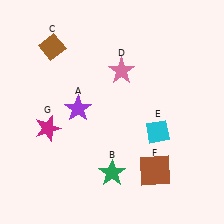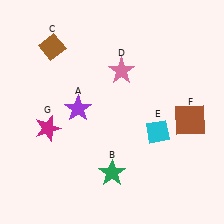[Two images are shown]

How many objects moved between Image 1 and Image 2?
1 object moved between the two images.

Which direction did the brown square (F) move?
The brown square (F) moved up.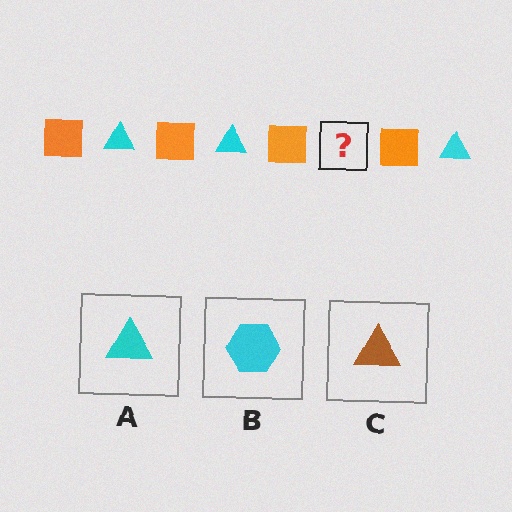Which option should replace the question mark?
Option A.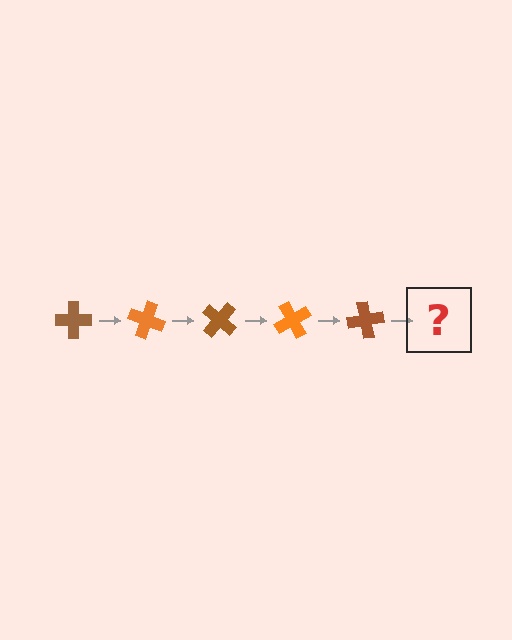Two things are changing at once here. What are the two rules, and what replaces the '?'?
The two rules are that it rotates 20 degrees each step and the color cycles through brown and orange. The '?' should be an orange cross, rotated 100 degrees from the start.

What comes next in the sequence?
The next element should be an orange cross, rotated 100 degrees from the start.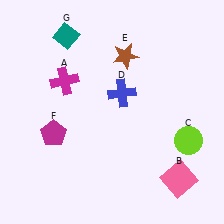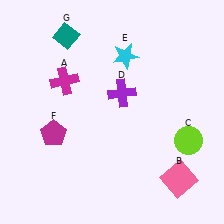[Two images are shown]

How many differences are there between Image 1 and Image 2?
There are 2 differences between the two images.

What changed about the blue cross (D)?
In Image 1, D is blue. In Image 2, it changed to purple.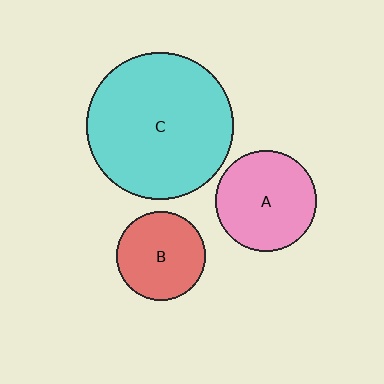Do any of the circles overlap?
No, none of the circles overlap.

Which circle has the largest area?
Circle C (cyan).